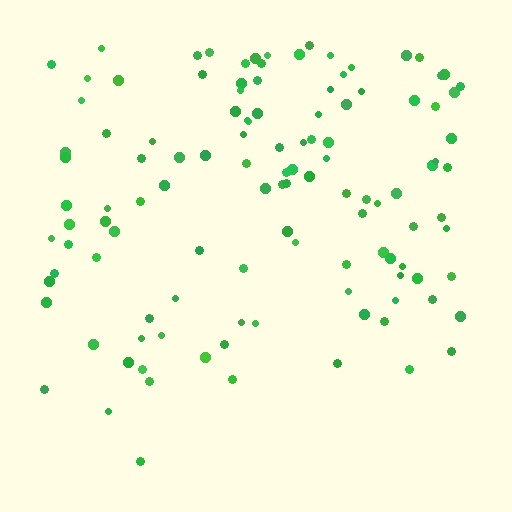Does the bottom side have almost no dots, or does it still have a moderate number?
Still a moderate number, just noticeably fewer than the top.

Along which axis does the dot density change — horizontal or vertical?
Vertical.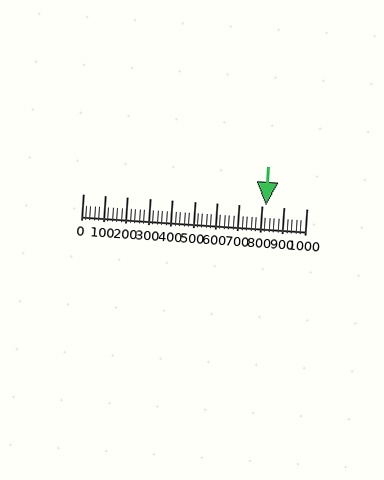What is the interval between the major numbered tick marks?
The major tick marks are spaced 100 units apart.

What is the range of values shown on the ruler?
The ruler shows values from 0 to 1000.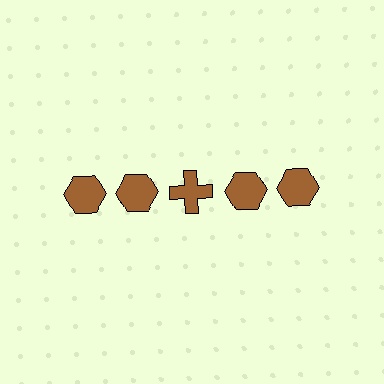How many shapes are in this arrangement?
There are 5 shapes arranged in a grid pattern.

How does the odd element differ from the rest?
It has a different shape: cross instead of hexagon.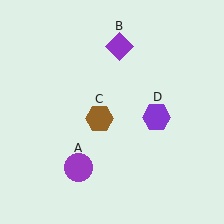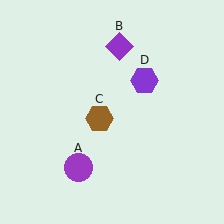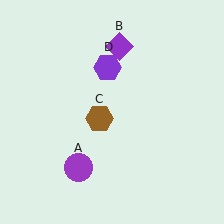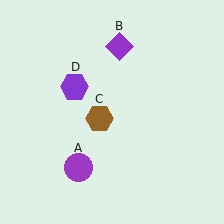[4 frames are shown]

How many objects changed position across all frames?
1 object changed position: purple hexagon (object D).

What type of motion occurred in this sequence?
The purple hexagon (object D) rotated counterclockwise around the center of the scene.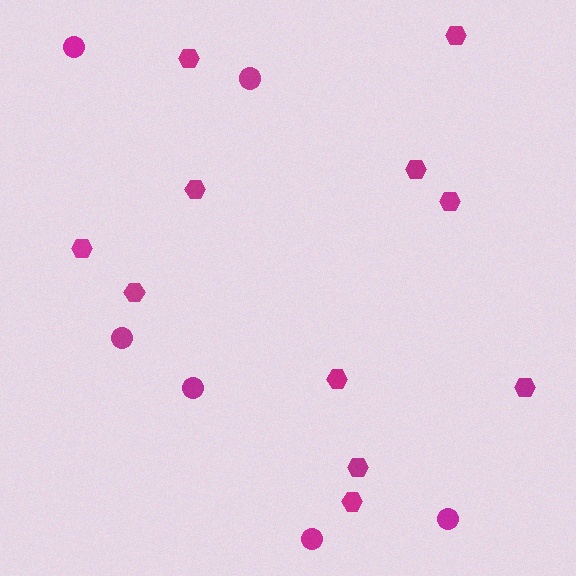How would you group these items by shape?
There are 2 groups: one group of hexagons (11) and one group of circles (6).